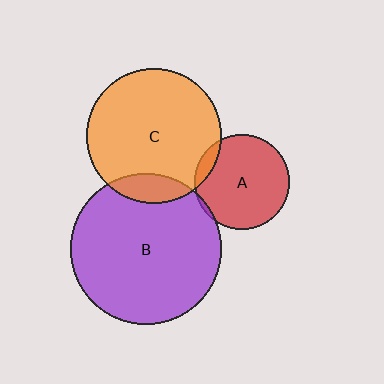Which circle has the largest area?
Circle B (purple).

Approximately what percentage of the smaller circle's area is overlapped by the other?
Approximately 5%.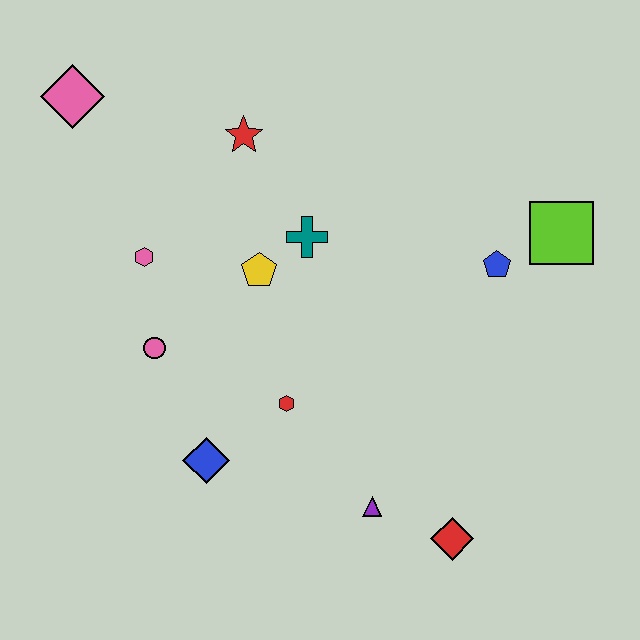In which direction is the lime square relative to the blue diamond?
The lime square is to the right of the blue diamond.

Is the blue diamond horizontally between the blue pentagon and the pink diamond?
Yes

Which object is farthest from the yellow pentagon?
The red diamond is farthest from the yellow pentagon.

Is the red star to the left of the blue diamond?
No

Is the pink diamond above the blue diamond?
Yes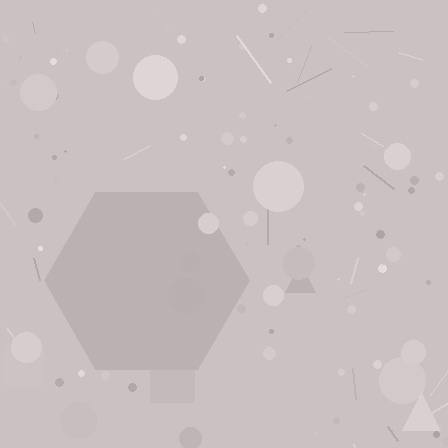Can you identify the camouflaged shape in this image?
The camouflaged shape is a hexagon.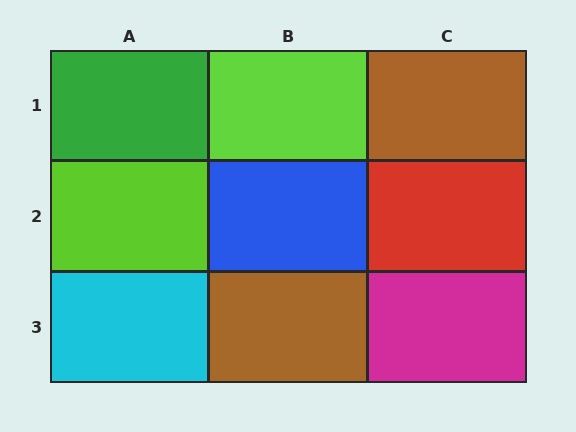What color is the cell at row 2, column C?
Red.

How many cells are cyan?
1 cell is cyan.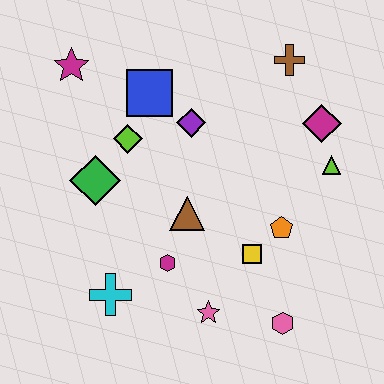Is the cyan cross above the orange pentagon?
No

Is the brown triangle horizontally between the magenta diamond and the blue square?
Yes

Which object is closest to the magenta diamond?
The lime triangle is closest to the magenta diamond.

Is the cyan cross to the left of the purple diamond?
Yes